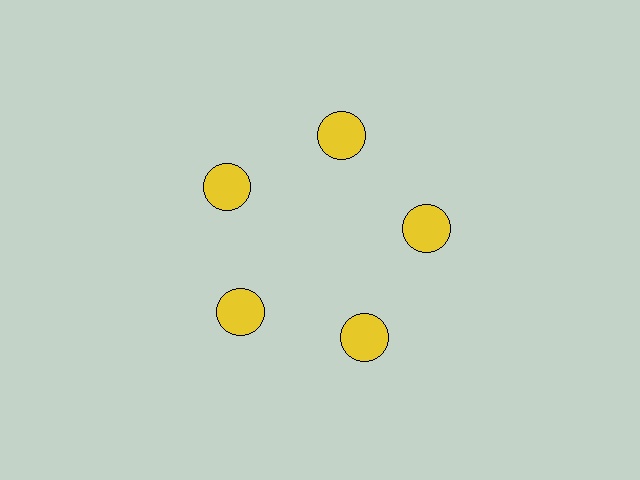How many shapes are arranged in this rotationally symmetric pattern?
There are 5 shapes, arranged in 5 groups of 1.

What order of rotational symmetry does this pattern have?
This pattern has 5-fold rotational symmetry.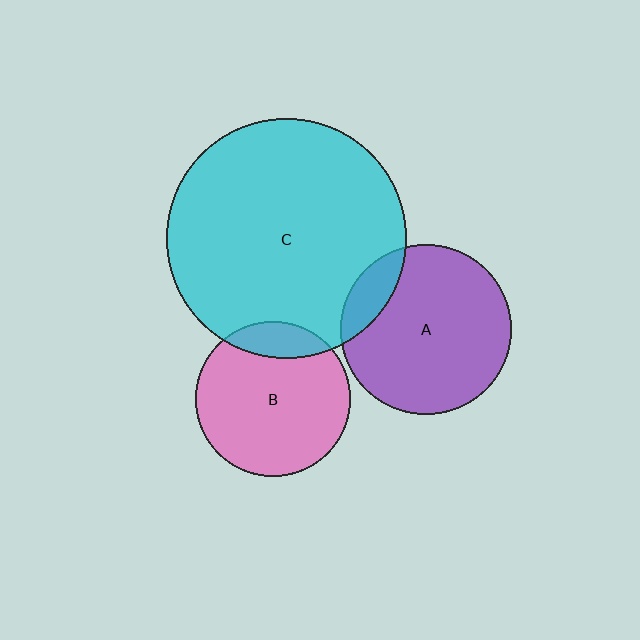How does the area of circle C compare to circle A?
Approximately 2.0 times.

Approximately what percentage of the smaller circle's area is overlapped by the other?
Approximately 15%.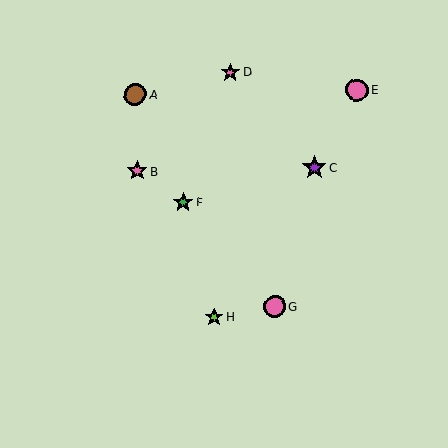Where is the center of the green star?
The center of the green star is at (183, 202).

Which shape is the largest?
The purple star (labeled C) is the largest.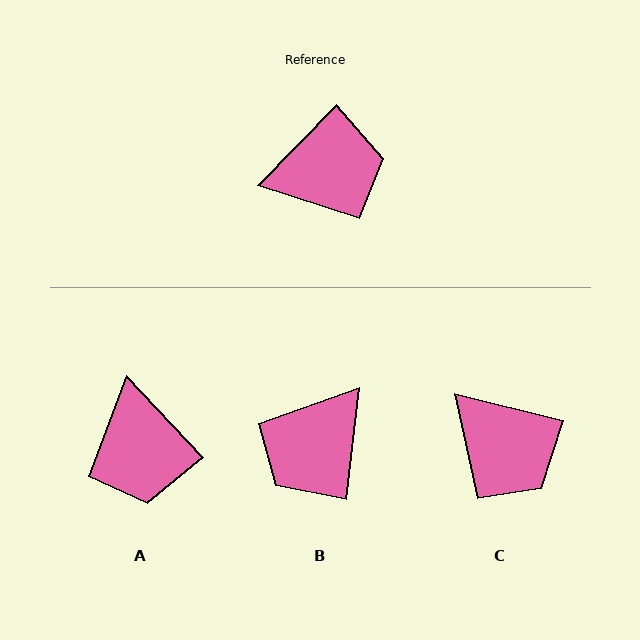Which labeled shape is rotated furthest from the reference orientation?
B, about 142 degrees away.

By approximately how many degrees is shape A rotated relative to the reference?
Approximately 92 degrees clockwise.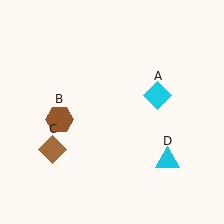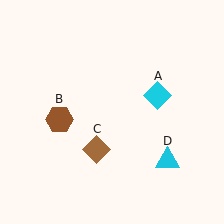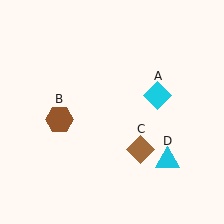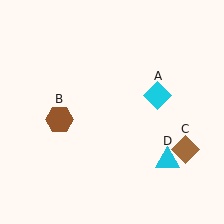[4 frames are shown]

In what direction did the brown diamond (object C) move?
The brown diamond (object C) moved right.